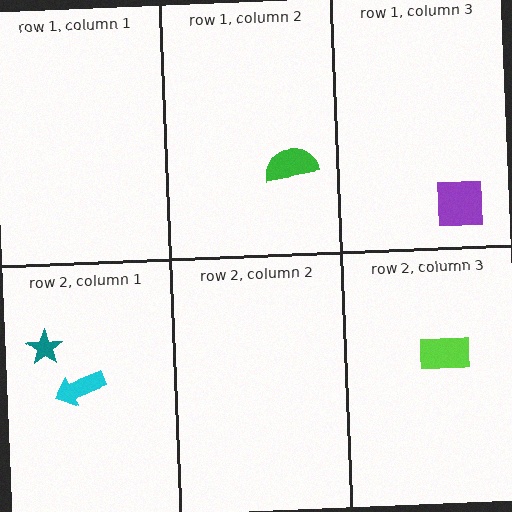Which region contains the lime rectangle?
The row 2, column 3 region.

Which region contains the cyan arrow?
The row 2, column 1 region.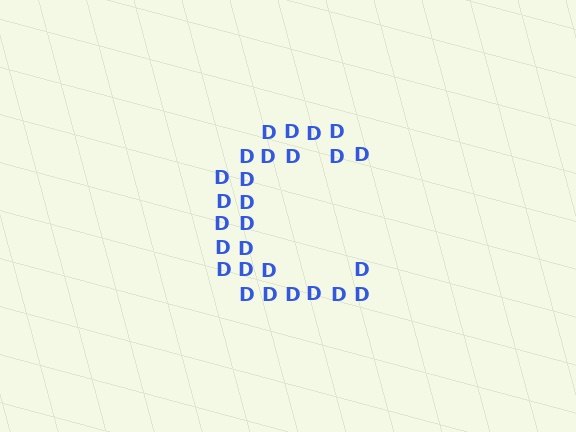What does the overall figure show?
The overall figure shows the letter C.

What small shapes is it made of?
It is made of small letter D's.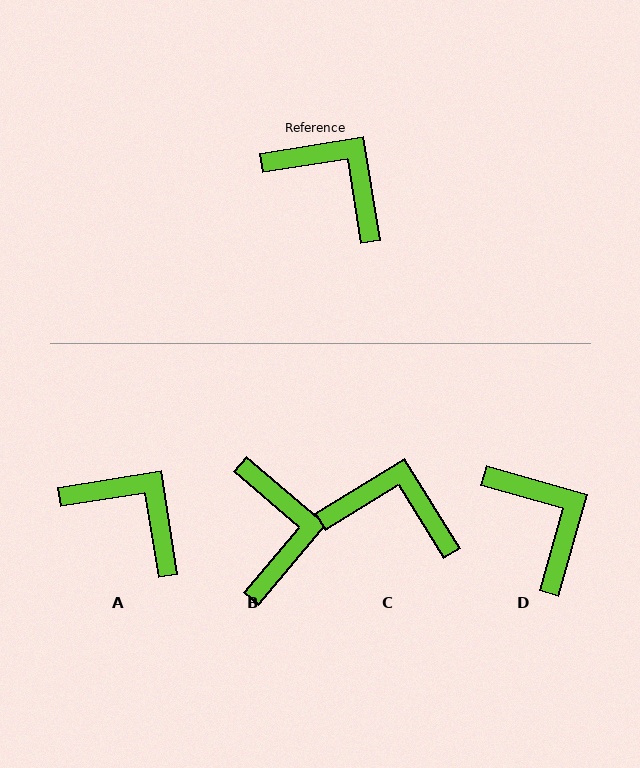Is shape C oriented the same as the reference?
No, it is off by about 23 degrees.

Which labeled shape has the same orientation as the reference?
A.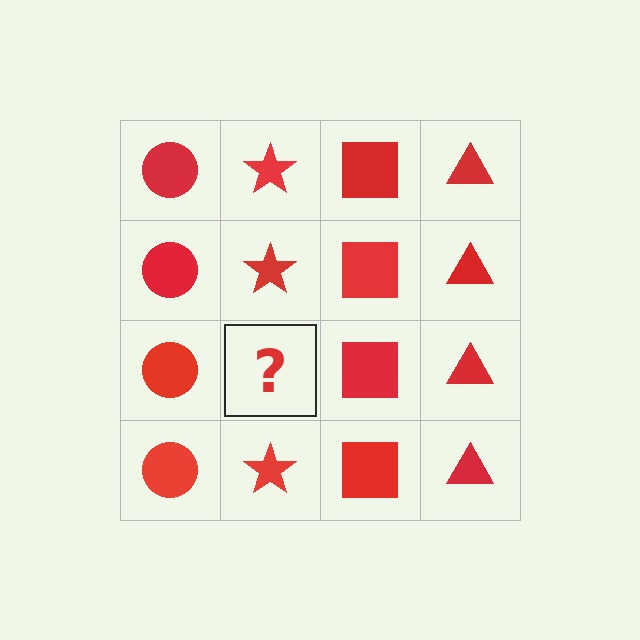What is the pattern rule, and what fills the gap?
The rule is that each column has a consistent shape. The gap should be filled with a red star.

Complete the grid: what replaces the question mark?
The question mark should be replaced with a red star.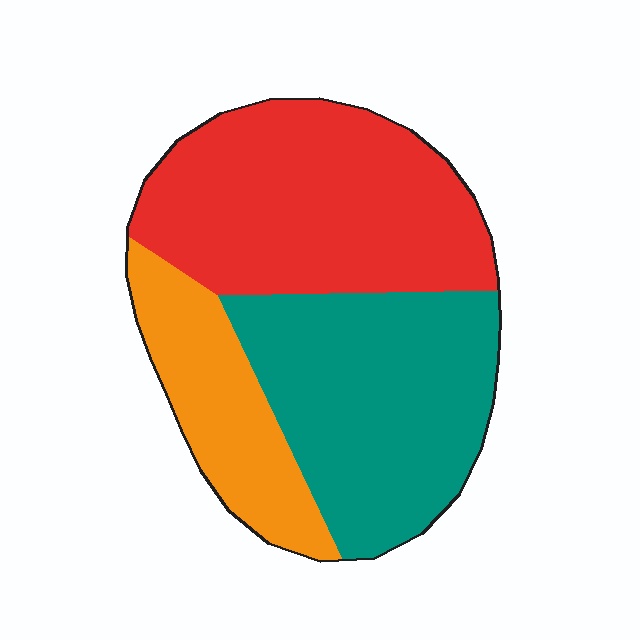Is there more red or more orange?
Red.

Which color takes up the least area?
Orange, at roughly 20%.